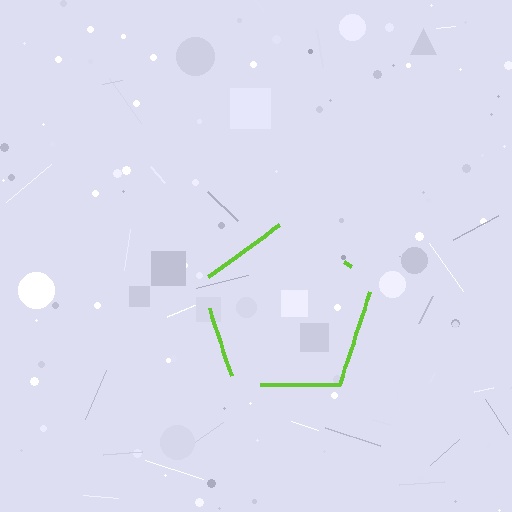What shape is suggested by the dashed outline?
The dashed outline suggests a pentagon.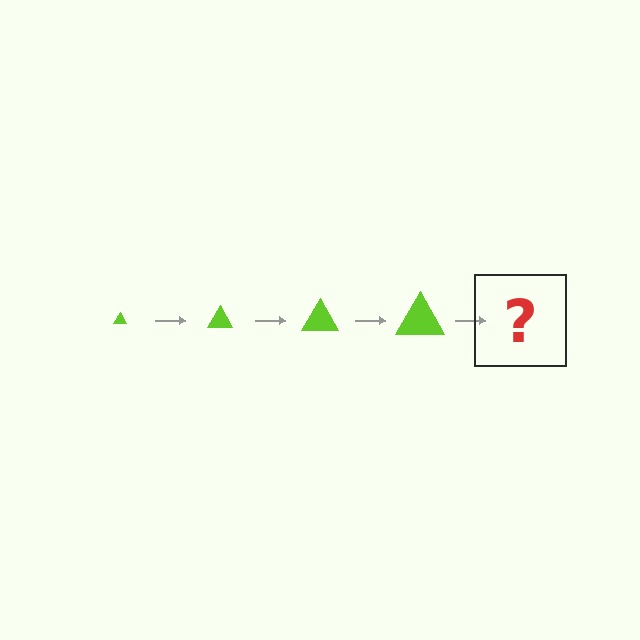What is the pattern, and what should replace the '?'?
The pattern is that the triangle gets progressively larger each step. The '?' should be a lime triangle, larger than the previous one.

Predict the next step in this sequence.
The next step is a lime triangle, larger than the previous one.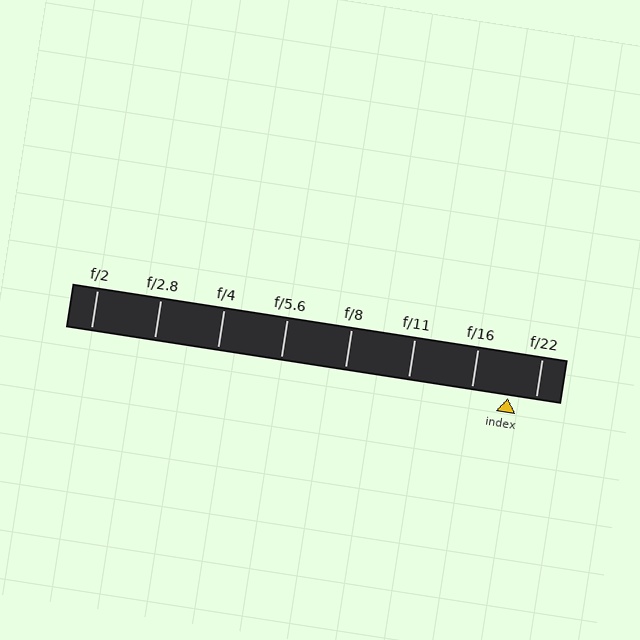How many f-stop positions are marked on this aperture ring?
There are 8 f-stop positions marked.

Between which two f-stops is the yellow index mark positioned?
The index mark is between f/16 and f/22.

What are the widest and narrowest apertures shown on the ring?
The widest aperture shown is f/2 and the narrowest is f/22.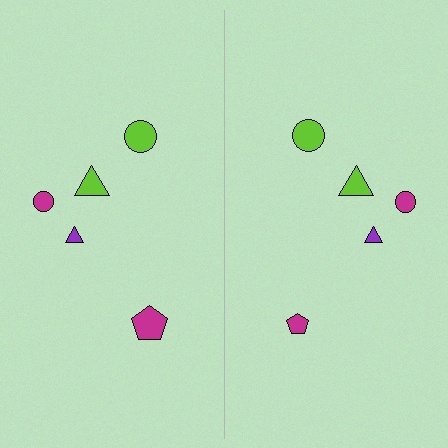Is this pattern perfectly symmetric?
No, the pattern is not perfectly symmetric. The magenta pentagon on the right side has a different size than its mirror counterpart.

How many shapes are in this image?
There are 10 shapes in this image.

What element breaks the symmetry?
The magenta pentagon on the right side has a different size than its mirror counterpart.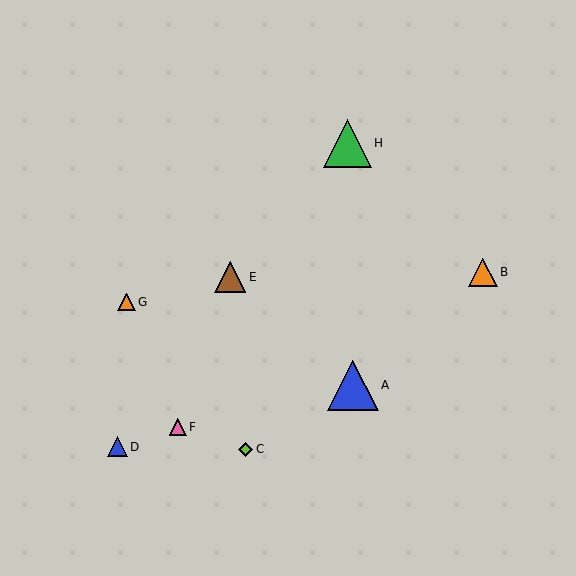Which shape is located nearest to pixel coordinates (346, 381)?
The blue triangle (labeled A) at (353, 385) is nearest to that location.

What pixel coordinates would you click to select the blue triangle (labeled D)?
Click at (117, 447) to select the blue triangle D.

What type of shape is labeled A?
Shape A is a blue triangle.